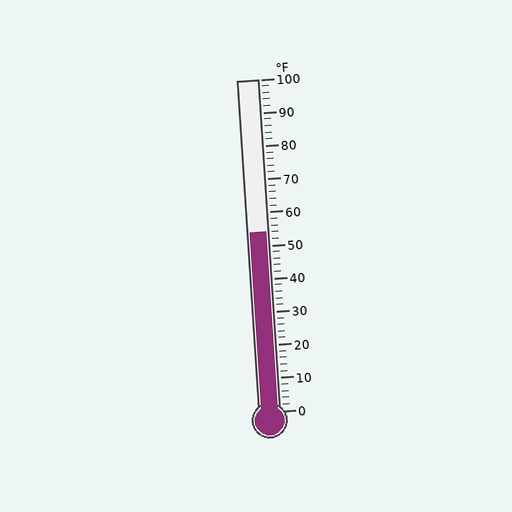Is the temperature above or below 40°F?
The temperature is above 40°F.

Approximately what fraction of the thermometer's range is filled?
The thermometer is filled to approximately 55% of its range.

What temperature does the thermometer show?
The thermometer shows approximately 54°F.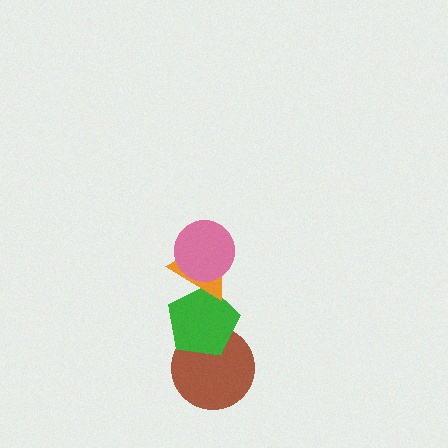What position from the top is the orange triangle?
The orange triangle is 2nd from the top.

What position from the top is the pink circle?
The pink circle is 1st from the top.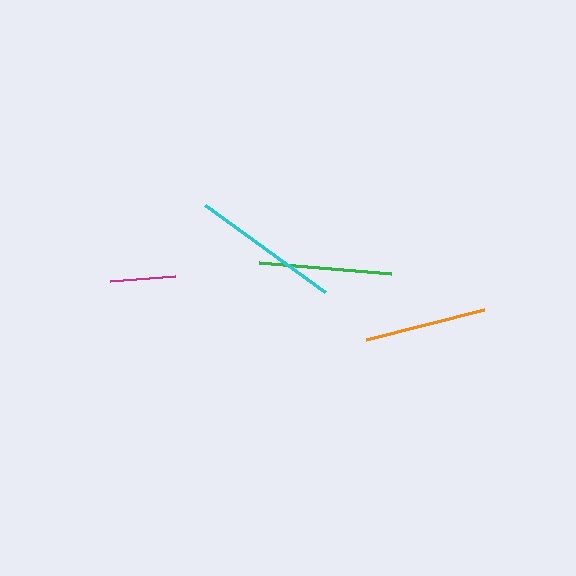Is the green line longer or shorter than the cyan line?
The cyan line is longer than the green line.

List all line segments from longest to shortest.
From longest to shortest: cyan, green, orange, magenta.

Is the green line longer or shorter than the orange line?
The green line is longer than the orange line.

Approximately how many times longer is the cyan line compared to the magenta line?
The cyan line is approximately 2.3 times the length of the magenta line.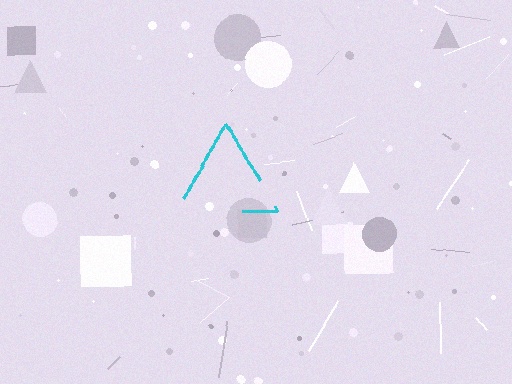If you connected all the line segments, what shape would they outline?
They would outline a triangle.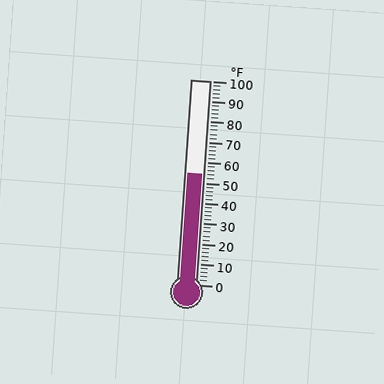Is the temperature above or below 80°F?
The temperature is below 80°F.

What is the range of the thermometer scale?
The thermometer scale ranges from 0°F to 100°F.